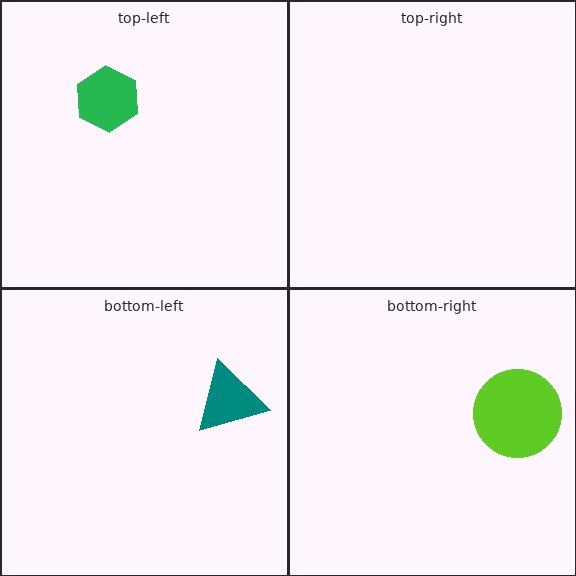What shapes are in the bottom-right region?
The lime circle.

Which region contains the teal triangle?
The bottom-left region.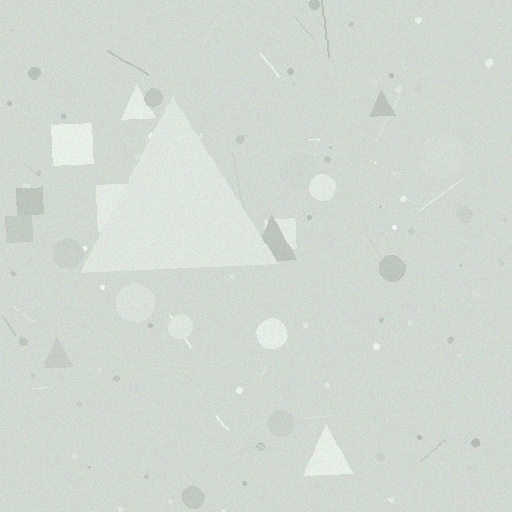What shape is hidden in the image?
A triangle is hidden in the image.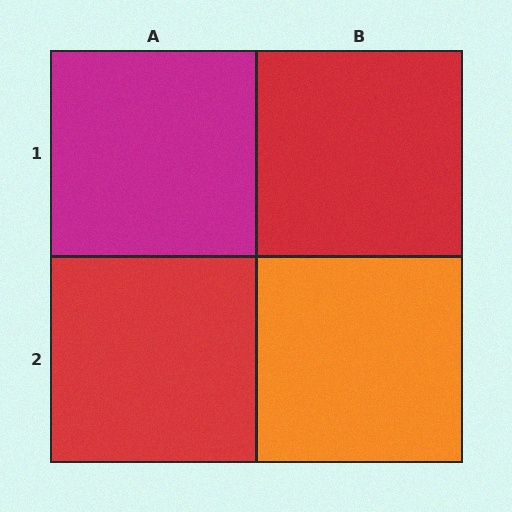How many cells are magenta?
1 cell is magenta.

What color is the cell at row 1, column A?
Magenta.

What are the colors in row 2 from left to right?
Red, orange.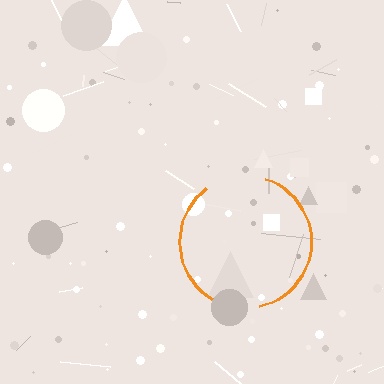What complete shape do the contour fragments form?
The contour fragments form a circle.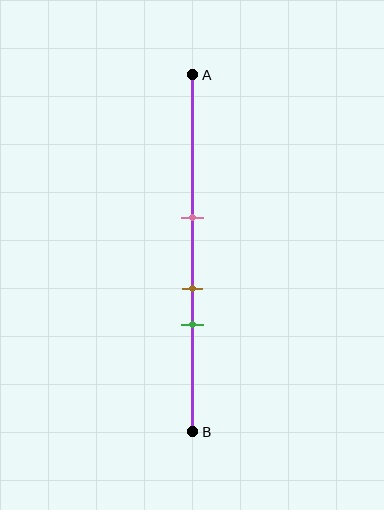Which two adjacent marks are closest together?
The brown and green marks are the closest adjacent pair.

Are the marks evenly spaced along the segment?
Yes, the marks are approximately evenly spaced.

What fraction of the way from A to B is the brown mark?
The brown mark is approximately 60% (0.6) of the way from A to B.